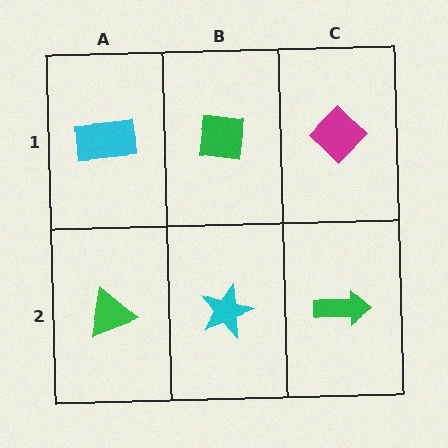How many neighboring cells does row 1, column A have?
2.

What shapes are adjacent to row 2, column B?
A green square (row 1, column B), a green triangle (row 2, column A), a green arrow (row 2, column C).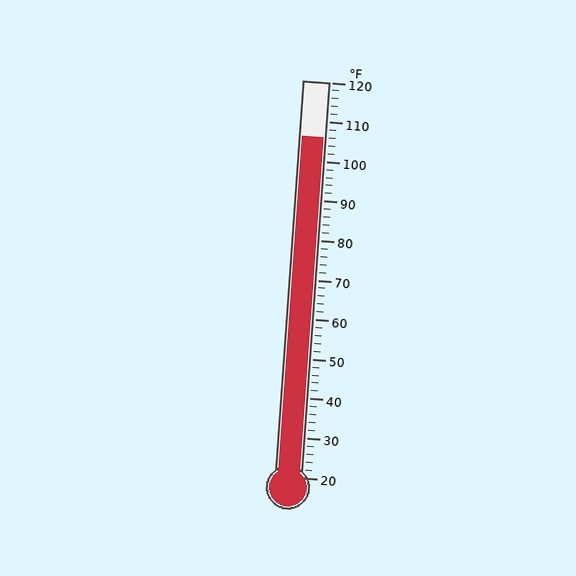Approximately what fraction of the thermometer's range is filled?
The thermometer is filled to approximately 85% of its range.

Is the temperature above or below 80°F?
The temperature is above 80°F.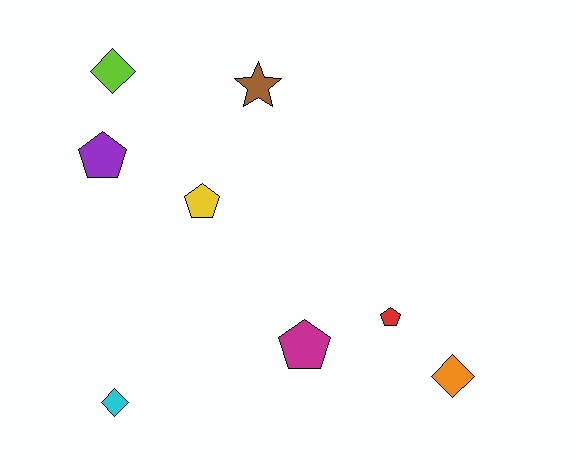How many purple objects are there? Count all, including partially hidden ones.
There is 1 purple object.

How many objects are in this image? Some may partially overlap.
There are 8 objects.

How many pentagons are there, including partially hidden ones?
There are 4 pentagons.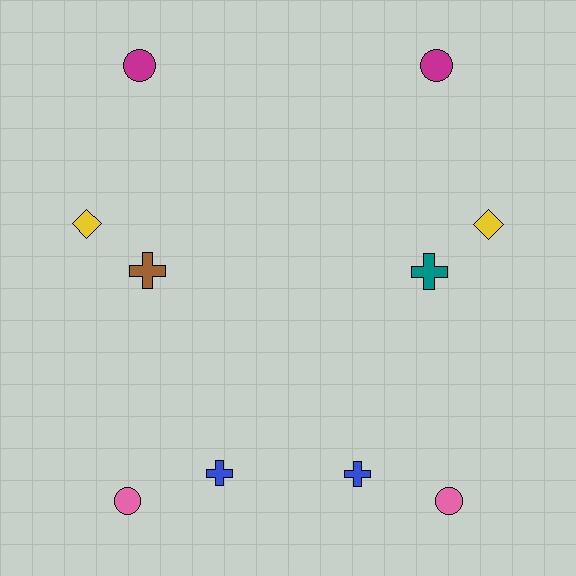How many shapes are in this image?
There are 10 shapes in this image.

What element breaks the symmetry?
The teal cross on the right side breaks the symmetry — its mirror counterpart is brown.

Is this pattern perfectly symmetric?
No, the pattern is not perfectly symmetric. The teal cross on the right side breaks the symmetry — its mirror counterpart is brown.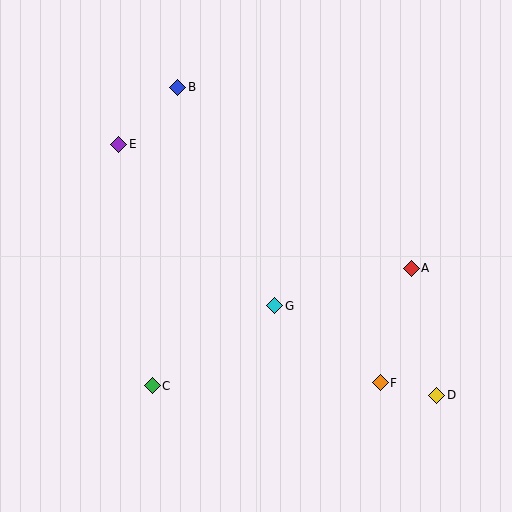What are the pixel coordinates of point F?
Point F is at (380, 383).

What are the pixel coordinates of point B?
Point B is at (178, 87).